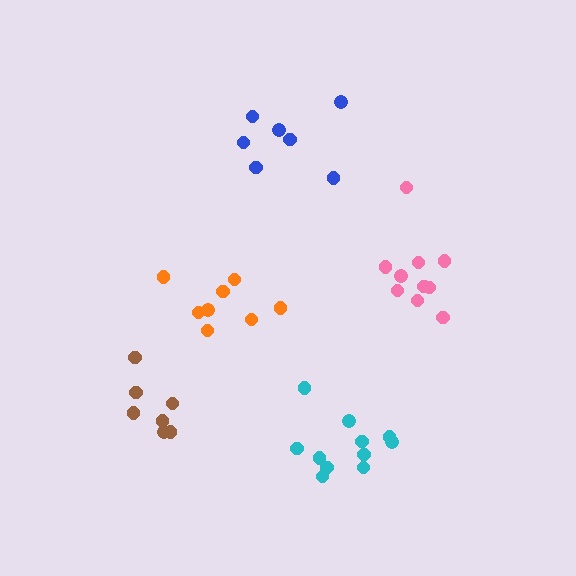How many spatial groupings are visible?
There are 5 spatial groupings.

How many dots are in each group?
Group 1: 8 dots, Group 2: 7 dots, Group 3: 10 dots, Group 4: 11 dots, Group 5: 7 dots (43 total).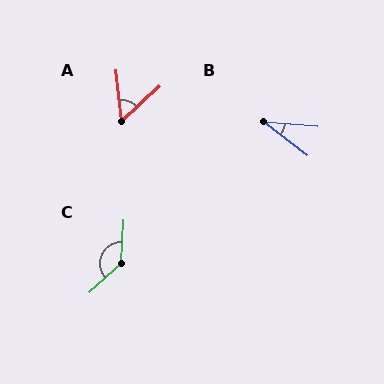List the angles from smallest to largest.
B (32°), A (53°), C (136°).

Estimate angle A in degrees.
Approximately 53 degrees.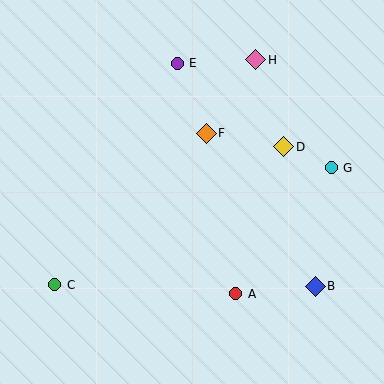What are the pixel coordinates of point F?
Point F is at (206, 133).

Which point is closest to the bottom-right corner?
Point B is closest to the bottom-right corner.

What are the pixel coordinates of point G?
Point G is at (331, 168).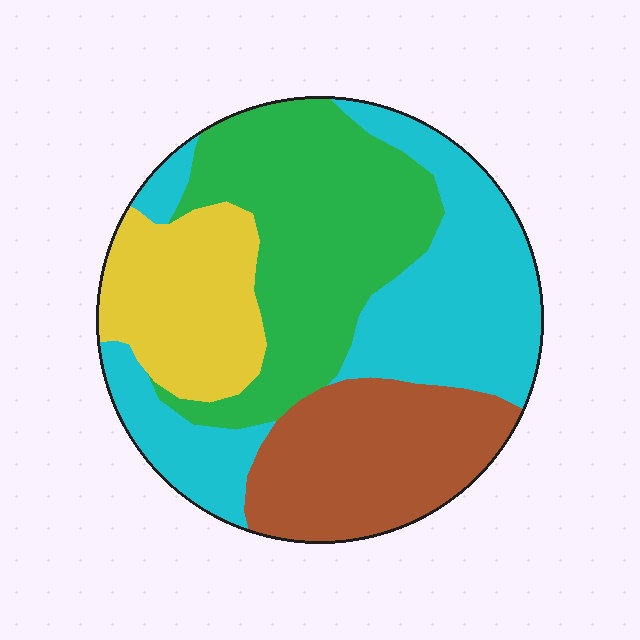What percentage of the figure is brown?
Brown takes up about one fifth (1/5) of the figure.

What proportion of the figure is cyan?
Cyan takes up about one third (1/3) of the figure.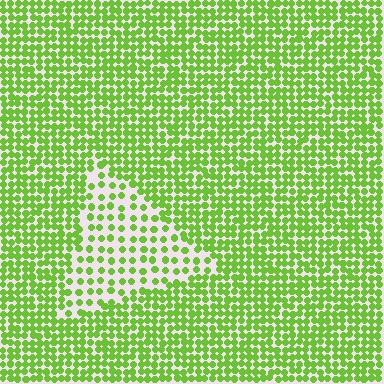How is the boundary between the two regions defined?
The boundary is defined by a change in element density (approximately 2.2x ratio). All elements are the same color, size, and shape.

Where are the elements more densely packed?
The elements are more densely packed outside the triangle boundary.